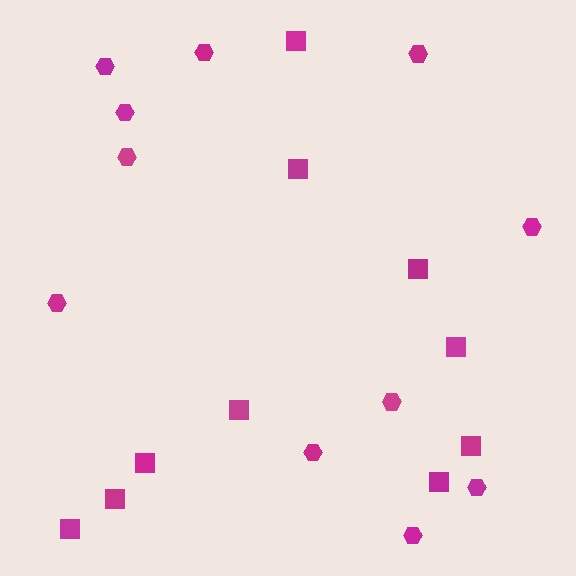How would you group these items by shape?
There are 2 groups: one group of squares (10) and one group of hexagons (11).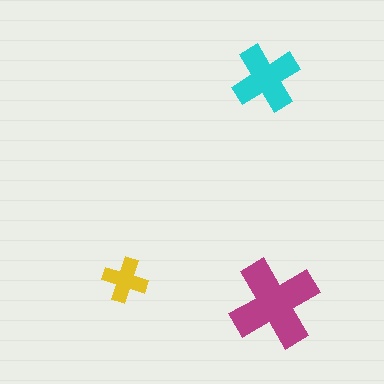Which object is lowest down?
The magenta cross is bottommost.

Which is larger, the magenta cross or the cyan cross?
The magenta one.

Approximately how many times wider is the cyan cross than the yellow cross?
About 1.5 times wider.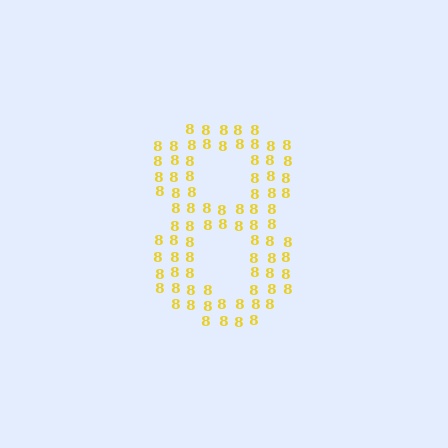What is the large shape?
The large shape is the digit 8.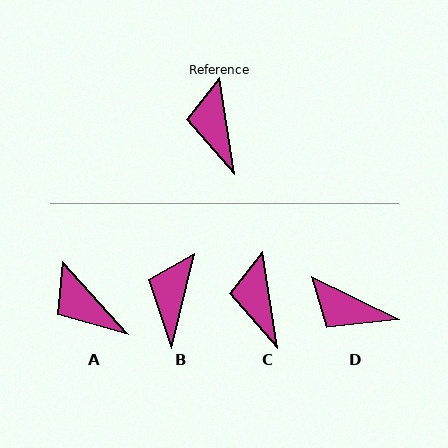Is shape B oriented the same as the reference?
No, it is off by about 22 degrees.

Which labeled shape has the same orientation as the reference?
C.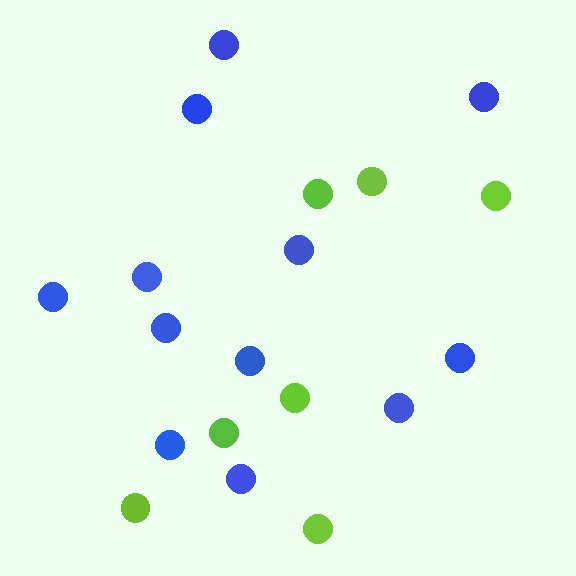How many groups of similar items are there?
There are 2 groups: one group of lime circles (7) and one group of blue circles (12).